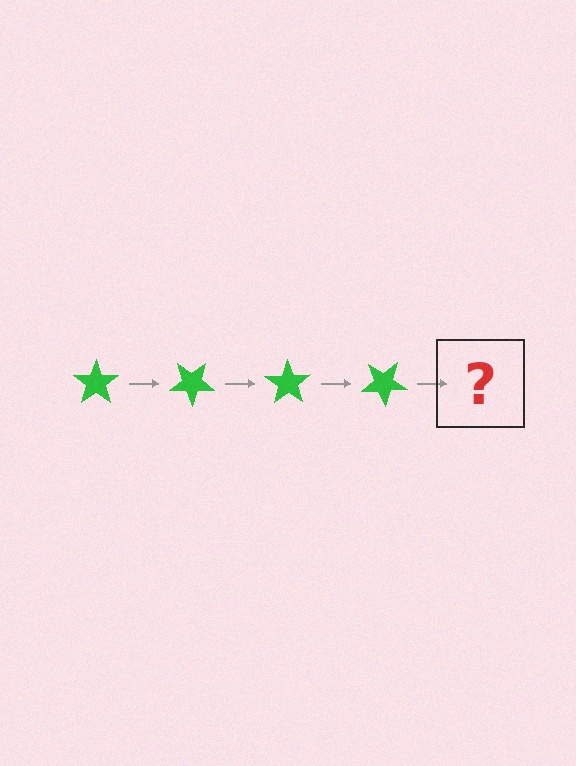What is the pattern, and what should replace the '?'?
The pattern is that the star rotates 35 degrees each step. The '?' should be a green star rotated 140 degrees.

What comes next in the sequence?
The next element should be a green star rotated 140 degrees.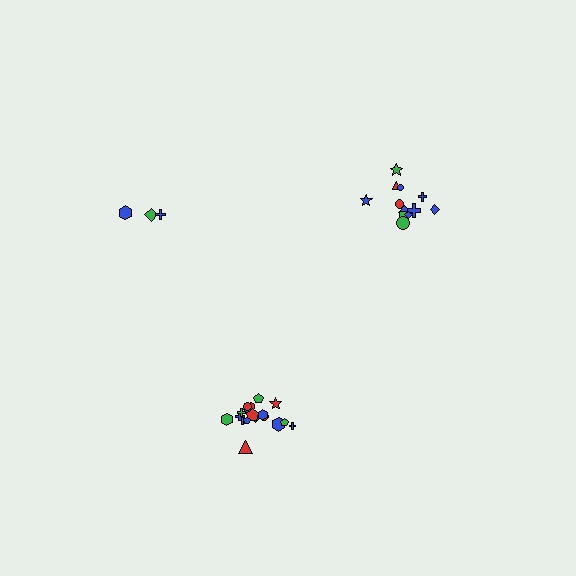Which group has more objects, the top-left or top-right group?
The top-right group.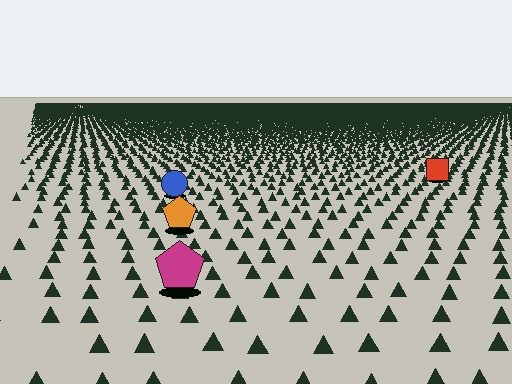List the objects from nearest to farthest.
From nearest to farthest: the magenta pentagon, the orange pentagon, the blue circle, the red square.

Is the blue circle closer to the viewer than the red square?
Yes. The blue circle is closer — you can tell from the texture gradient: the ground texture is coarser near it.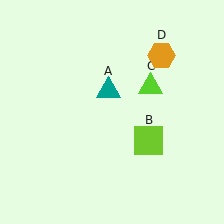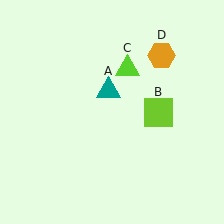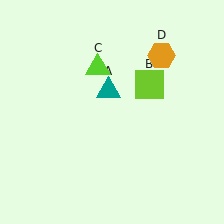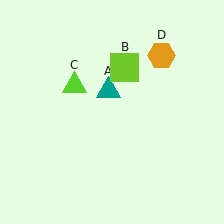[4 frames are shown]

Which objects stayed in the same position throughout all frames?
Teal triangle (object A) and orange hexagon (object D) remained stationary.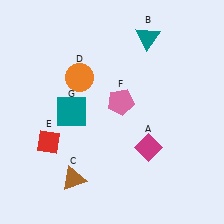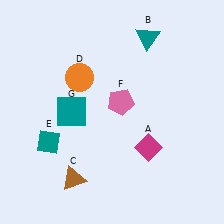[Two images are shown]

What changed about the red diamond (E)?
In Image 1, E is red. In Image 2, it changed to teal.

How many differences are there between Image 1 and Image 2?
There is 1 difference between the two images.